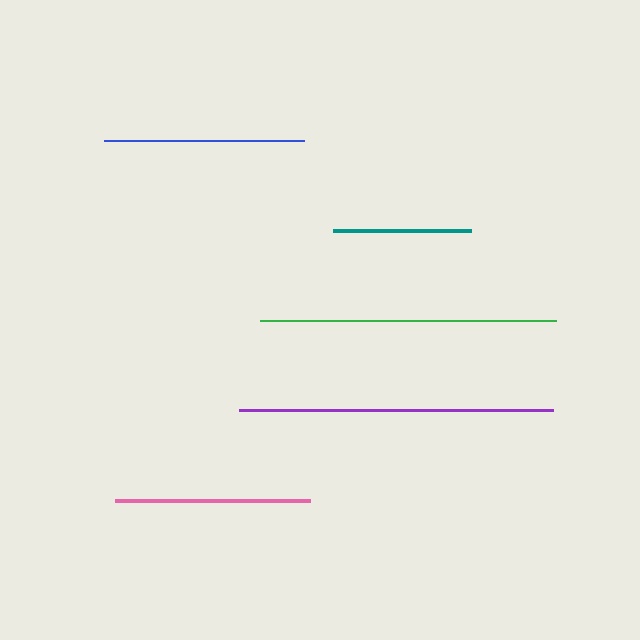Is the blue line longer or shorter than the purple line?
The purple line is longer than the blue line.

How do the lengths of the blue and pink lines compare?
The blue and pink lines are approximately the same length.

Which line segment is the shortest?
The teal line is the shortest at approximately 139 pixels.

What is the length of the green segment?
The green segment is approximately 296 pixels long.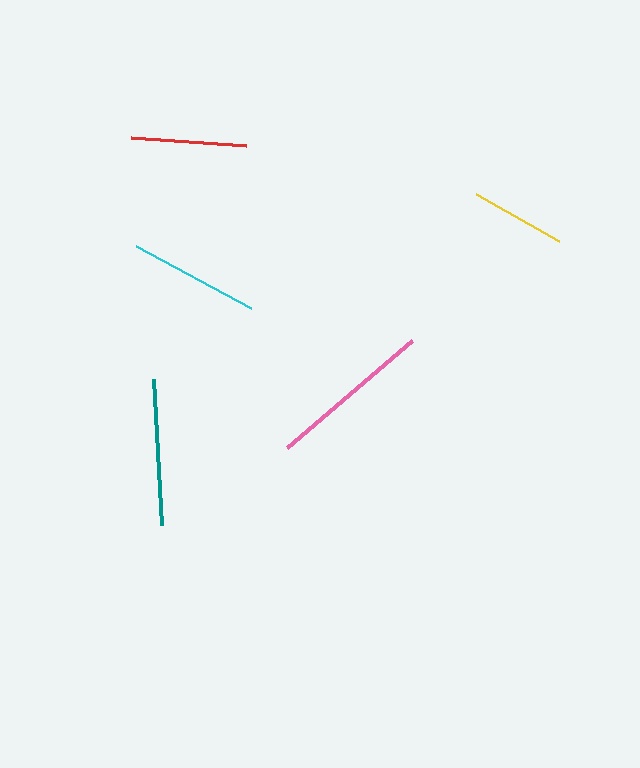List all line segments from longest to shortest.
From longest to shortest: pink, teal, cyan, red, yellow.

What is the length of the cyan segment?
The cyan segment is approximately 131 pixels long.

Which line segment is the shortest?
The yellow line is the shortest at approximately 95 pixels.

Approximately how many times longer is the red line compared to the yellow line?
The red line is approximately 1.2 times the length of the yellow line.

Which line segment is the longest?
The pink line is the longest at approximately 164 pixels.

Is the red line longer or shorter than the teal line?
The teal line is longer than the red line.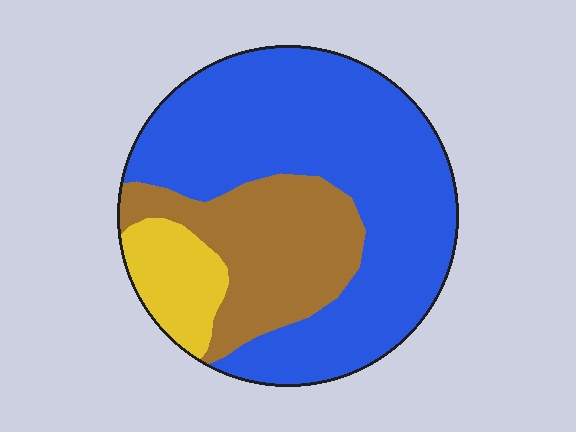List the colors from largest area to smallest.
From largest to smallest: blue, brown, yellow.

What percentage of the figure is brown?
Brown takes up about one quarter (1/4) of the figure.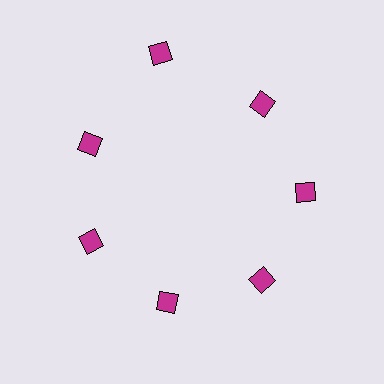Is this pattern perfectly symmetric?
No. The 7 magenta diamonds are arranged in a ring, but one element near the 12 o'clock position is pushed outward from the center, breaking the 7-fold rotational symmetry.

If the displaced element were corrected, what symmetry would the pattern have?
It would have 7-fold rotational symmetry — the pattern would map onto itself every 51 degrees.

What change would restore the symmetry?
The symmetry would be restored by moving it inward, back onto the ring so that all 7 diamonds sit at equal angles and equal distance from the center.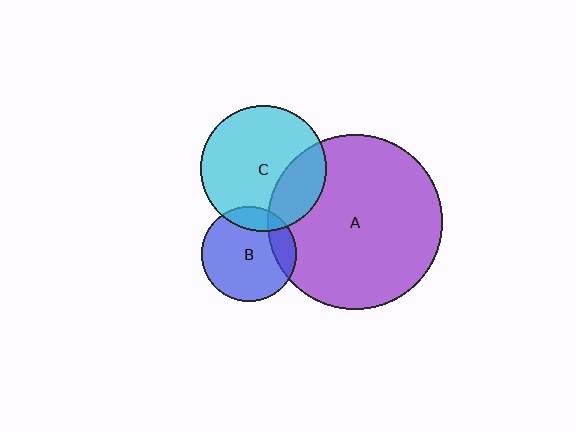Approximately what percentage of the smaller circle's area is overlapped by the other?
Approximately 25%.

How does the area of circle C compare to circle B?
Approximately 1.7 times.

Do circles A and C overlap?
Yes.